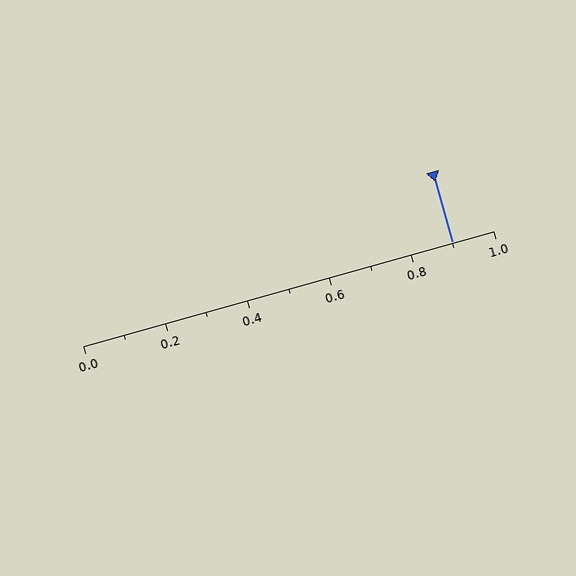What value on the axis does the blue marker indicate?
The marker indicates approximately 0.9.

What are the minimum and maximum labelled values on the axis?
The axis runs from 0.0 to 1.0.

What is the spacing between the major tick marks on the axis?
The major ticks are spaced 0.2 apart.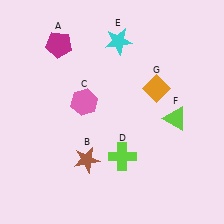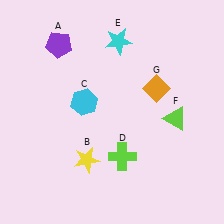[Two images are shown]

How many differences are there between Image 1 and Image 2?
There are 3 differences between the two images.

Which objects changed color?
A changed from magenta to purple. B changed from brown to yellow. C changed from pink to cyan.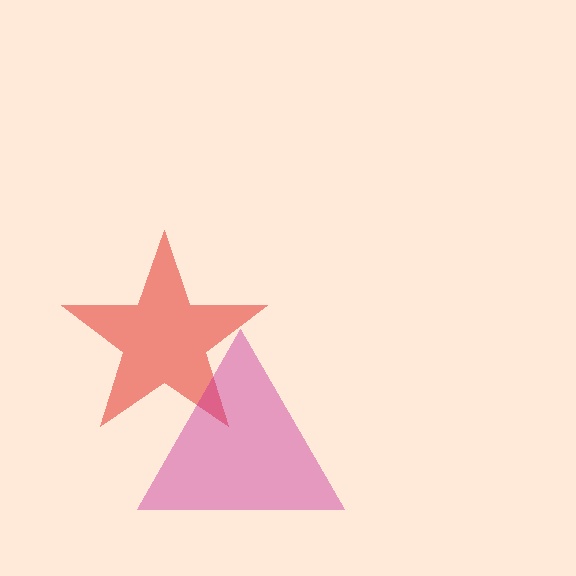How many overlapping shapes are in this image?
There are 2 overlapping shapes in the image.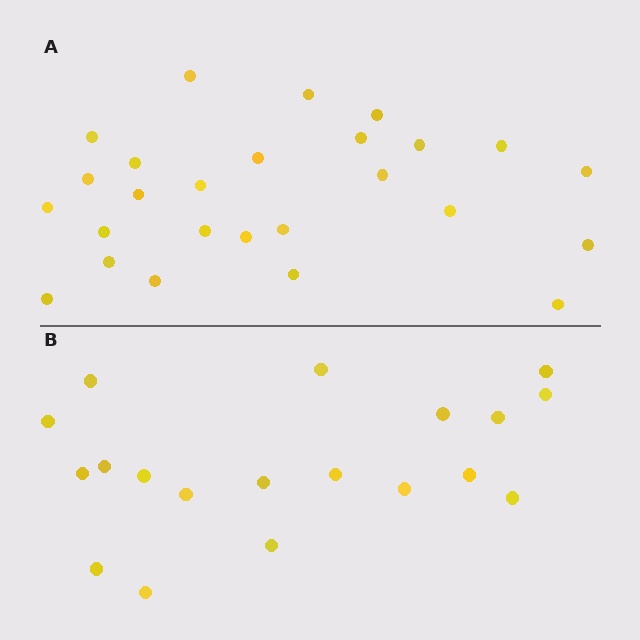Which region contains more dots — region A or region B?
Region A (the top region) has more dots.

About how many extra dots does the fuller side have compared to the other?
Region A has roughly 8 or so more dots than region B.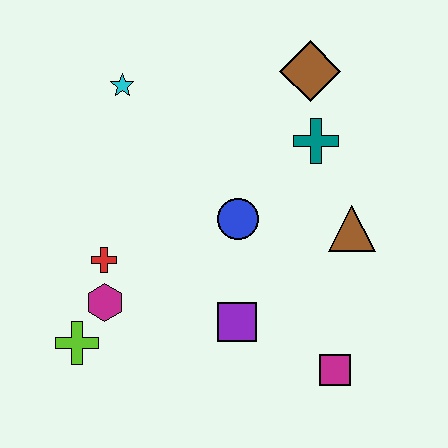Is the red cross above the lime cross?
Yes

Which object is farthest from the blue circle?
The lime cross is farthest from the blue circle.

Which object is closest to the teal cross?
The brown diamond is closest to the teal cross.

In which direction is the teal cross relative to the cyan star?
The teal cross is to the right of the cyan star.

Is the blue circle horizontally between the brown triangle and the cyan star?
Yes